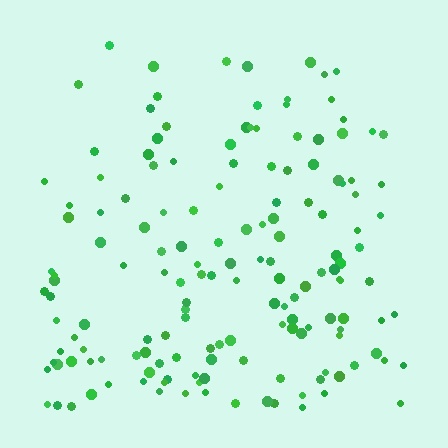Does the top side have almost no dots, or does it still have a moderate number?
Still a moderate number, just noticeably fewer than the bottom.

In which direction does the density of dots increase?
From top to bottom, with the bottom side densest.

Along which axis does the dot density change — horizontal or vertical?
Vertical.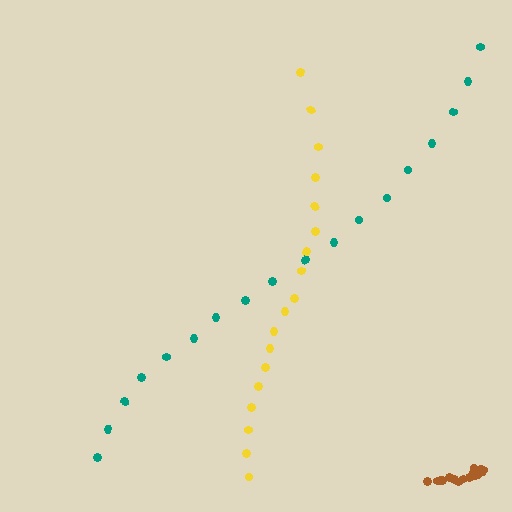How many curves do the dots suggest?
There are 3 distinct paths.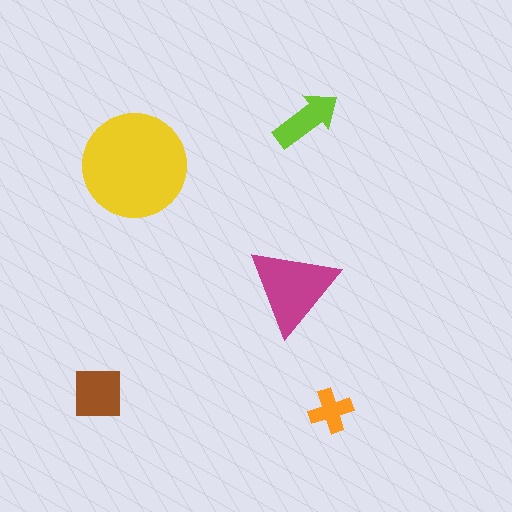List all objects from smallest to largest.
The orange cross, the lime arrow, the brown square, the magenta triangle, the yellow circle.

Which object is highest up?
The lime arrow is topmost.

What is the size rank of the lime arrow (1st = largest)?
4th.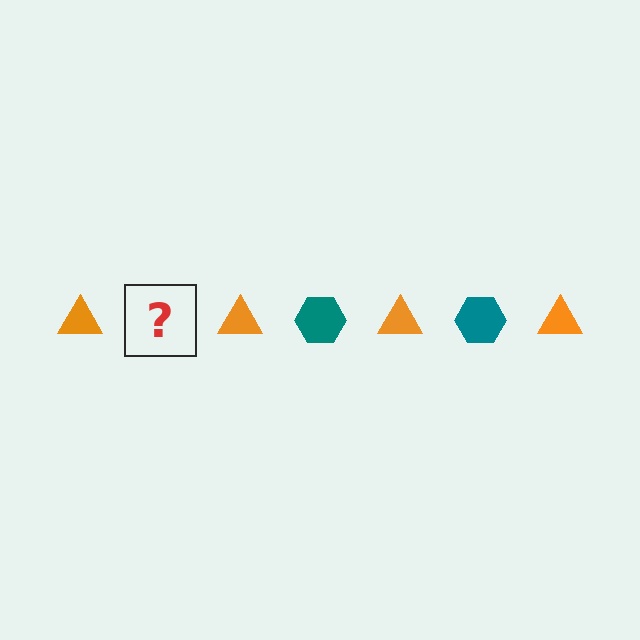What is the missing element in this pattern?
The missing element is a teal hexagon.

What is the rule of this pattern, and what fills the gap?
The rule is that the pattern alternates between orange triangle and teal hexagon. The gap should be filled with a teal hexagon.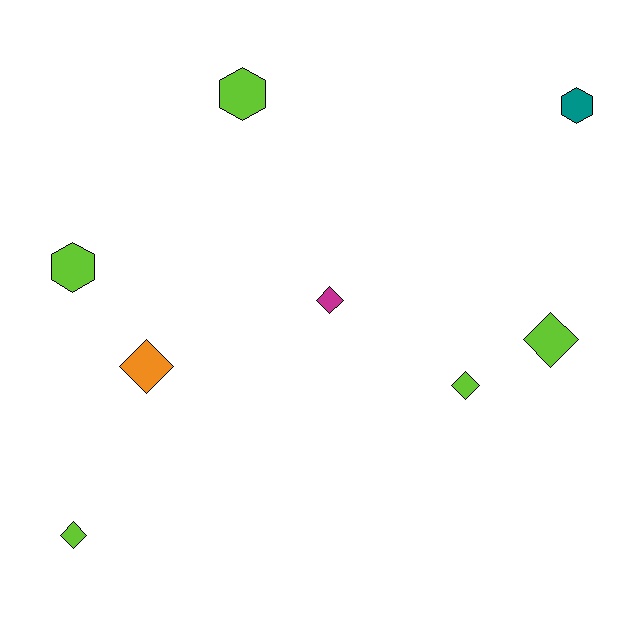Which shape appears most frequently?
Diamond, with 5 objects.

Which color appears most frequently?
Lime, with 5 objects.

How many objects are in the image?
There are 8 objects.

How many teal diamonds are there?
There are no teal diamonds.